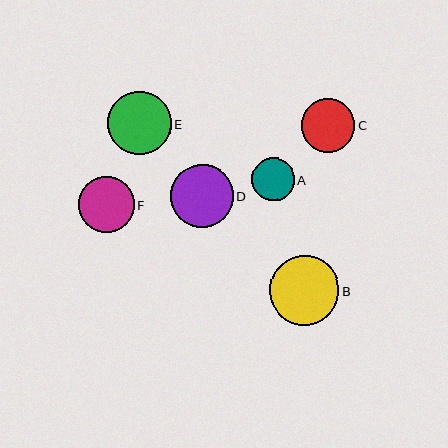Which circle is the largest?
Circle B is the largest with a size of approximately 69 pixels.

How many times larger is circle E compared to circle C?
Circle E is approximately 1.2 times the size of circle C.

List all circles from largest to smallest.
From largest to smallest: B, E, D, F, C, A.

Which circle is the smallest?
Circle A is the smallest with a size of approximately 43 pixels.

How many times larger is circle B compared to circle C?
Circle B is approximately 1.3 times the size of circle C.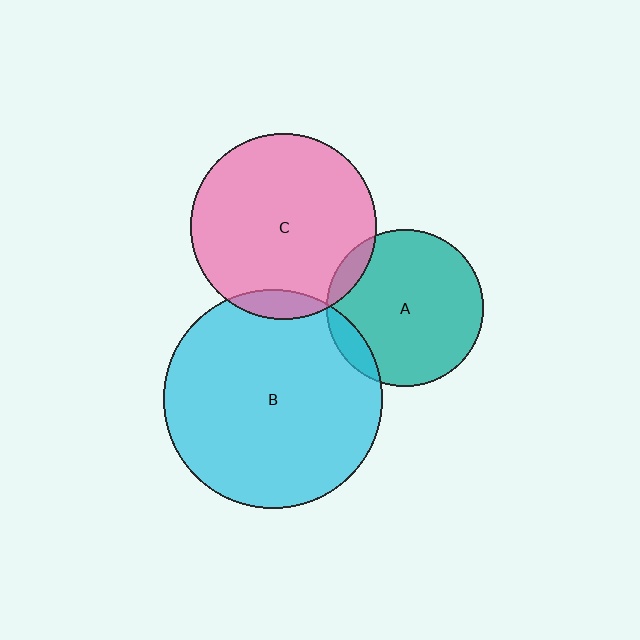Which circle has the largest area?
Circle B (cyan).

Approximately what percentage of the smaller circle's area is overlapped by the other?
Approximately 10%.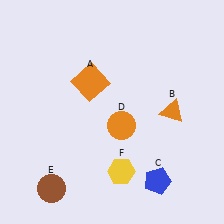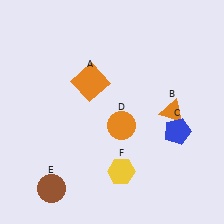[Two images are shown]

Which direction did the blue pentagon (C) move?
The blue pentagon (C) moved up.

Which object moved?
The blue pentagon (C) moved up.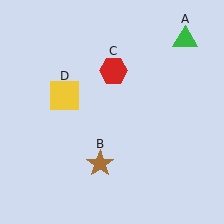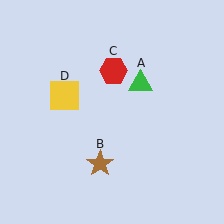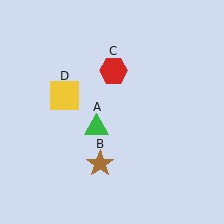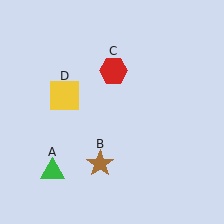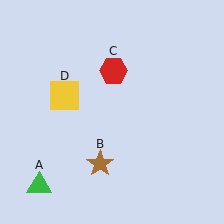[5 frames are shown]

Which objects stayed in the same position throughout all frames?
Brown star (object B) and red hexagon (object C) and yellow square (object D) remained stationary.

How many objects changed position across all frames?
1 object changed position: green triangle (object A).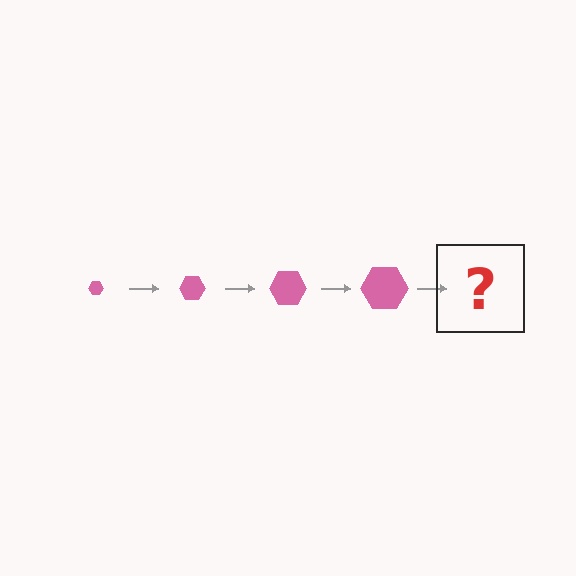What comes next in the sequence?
The next element should be a pink hexagon, larger than the previous one.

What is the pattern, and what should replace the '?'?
The pattern is that the hexagon gets progressively larger each step. The '?' should be a pink hexagon, larger than the previous one.